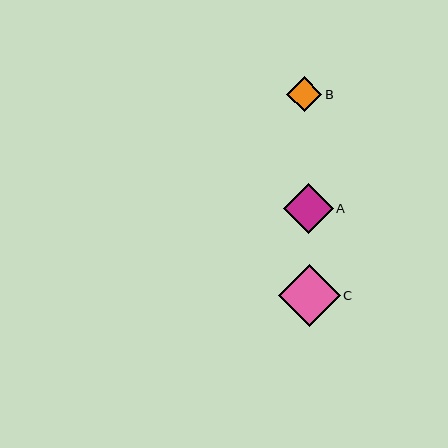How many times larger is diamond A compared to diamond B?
Diamond A is approximately 1.4 times the size of diamond B.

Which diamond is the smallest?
Diamond B is the smallest with a size of approximately 35 pixels.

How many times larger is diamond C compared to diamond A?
Diamond C is approximately 1.2 times the size of diamond A.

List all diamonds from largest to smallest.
From largest to smallest: C, A, B.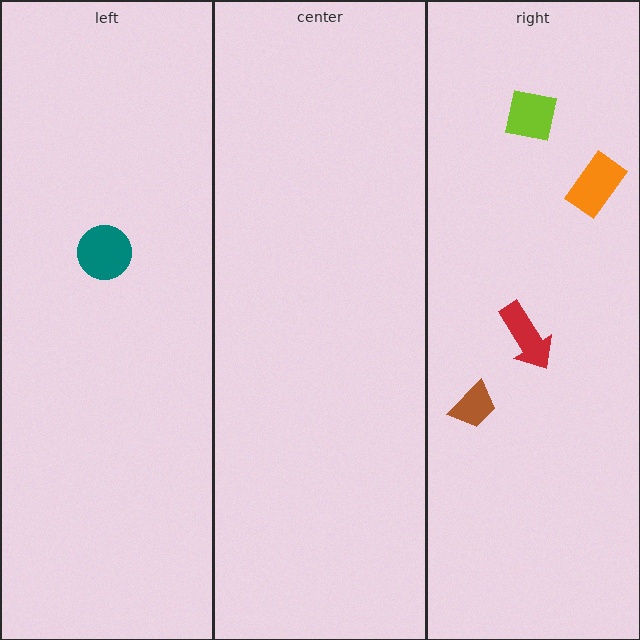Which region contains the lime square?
The right region.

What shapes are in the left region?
The teal circle.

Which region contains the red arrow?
The right region.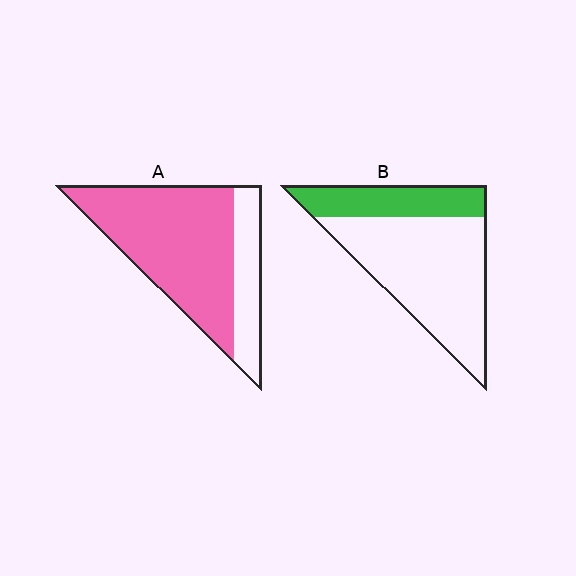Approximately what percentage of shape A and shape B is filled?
A is approximately 75% and B is approximately 30%.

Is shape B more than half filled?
No.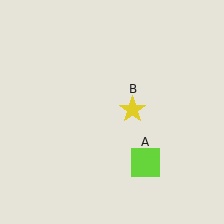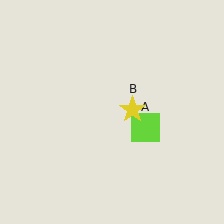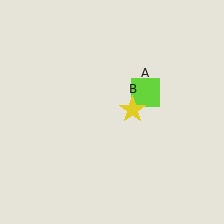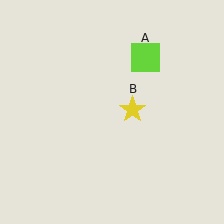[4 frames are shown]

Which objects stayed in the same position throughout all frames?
Yellow star (object B) remained stationary.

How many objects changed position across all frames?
1 object changed position: lime square (object A).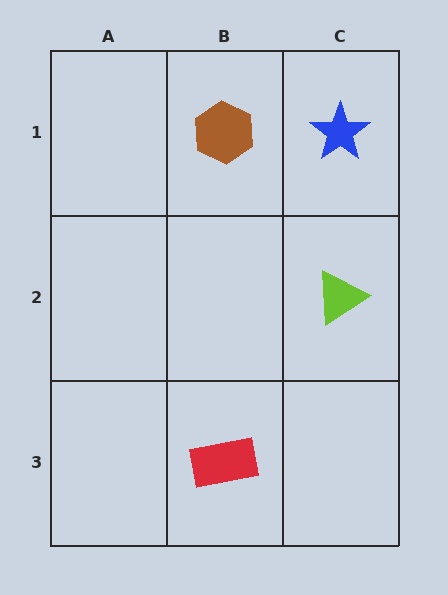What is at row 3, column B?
A red rectangle.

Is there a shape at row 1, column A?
No, that cell is empty.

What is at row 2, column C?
A lime triangle.